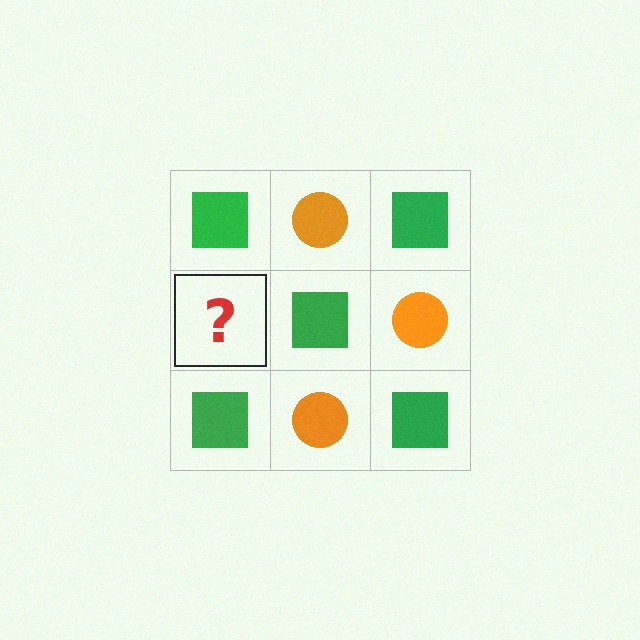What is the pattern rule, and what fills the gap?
The rule is that it alternates green square and orange circle in a checkerboard pattern. The gap should be filled with an orange circle.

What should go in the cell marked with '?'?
The missing cell should contain an orange circle.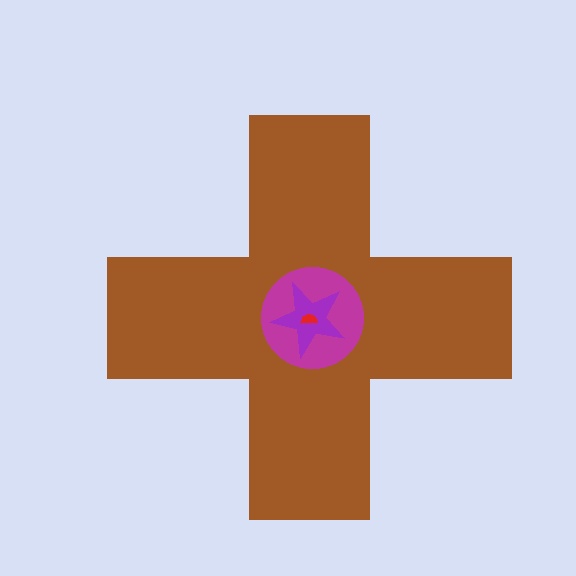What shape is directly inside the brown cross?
The magenta circle.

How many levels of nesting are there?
4.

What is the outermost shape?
The brown cross.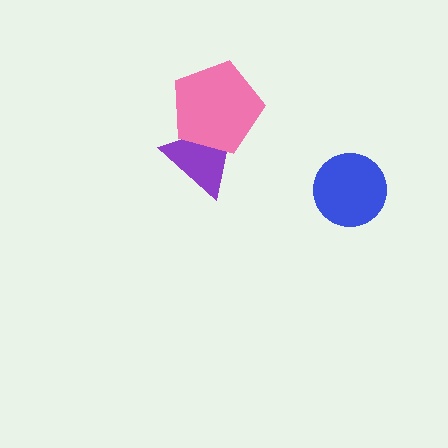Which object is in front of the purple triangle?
The pink pentagon is in front of the purple triangle.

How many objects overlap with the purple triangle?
1 object overlaps with the purple triangle.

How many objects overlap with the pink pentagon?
1 object overlaps with the pink pentagon.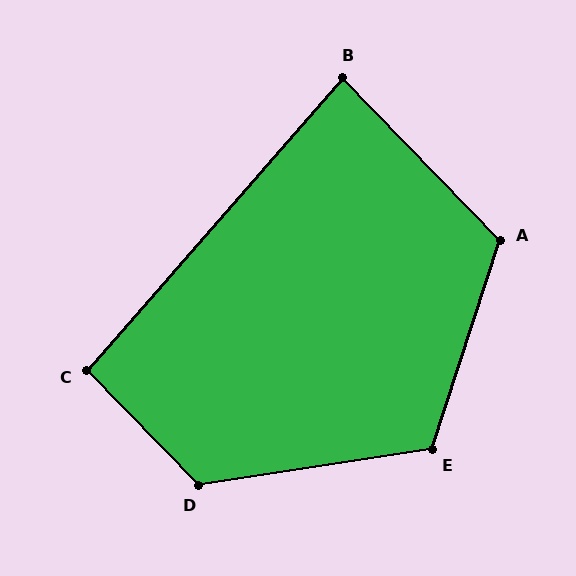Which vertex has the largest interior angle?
D, at approximately 125 degrees.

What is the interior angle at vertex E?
Approximately 117 degrees (obtuse).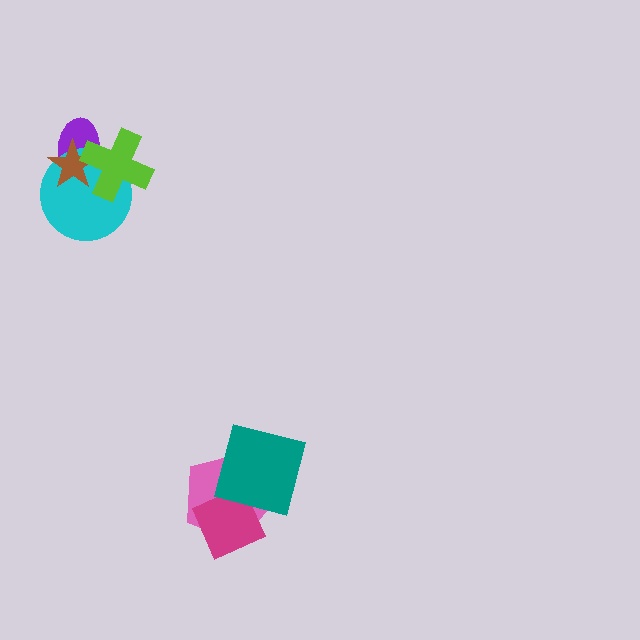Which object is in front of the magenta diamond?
The teal square is in front of the magenta diamond.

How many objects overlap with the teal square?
2 objects overlap with the teal square.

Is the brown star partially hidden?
Yes, it is partially covered by another shape.